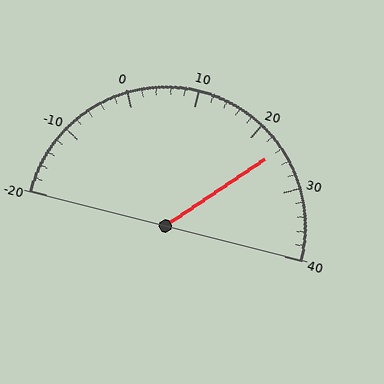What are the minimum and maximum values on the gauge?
The gauge ranges from -20 to 40.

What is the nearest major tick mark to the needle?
The nearest major tick mark is 20.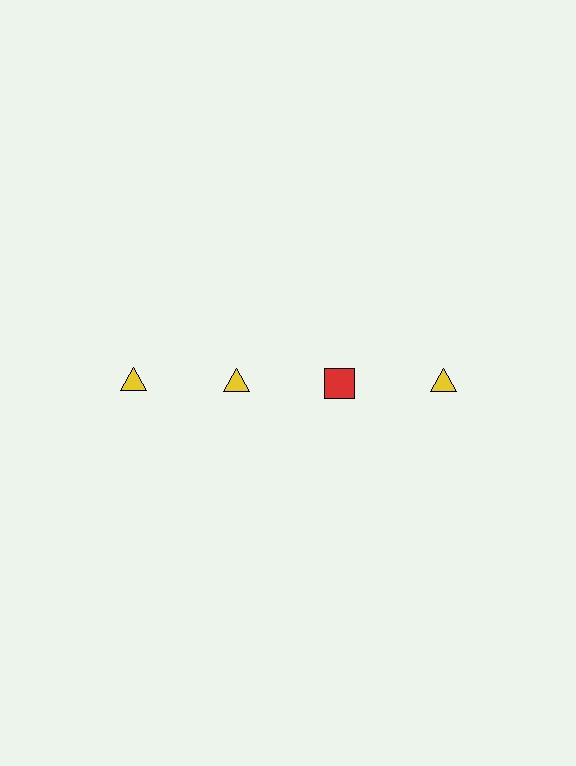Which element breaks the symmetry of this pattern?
The red square in the top row, center column breaks the symmetry. All other shapes are yellow triangles.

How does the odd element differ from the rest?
It differs in both color (red instead of yellow) and shape (square instead of triangle).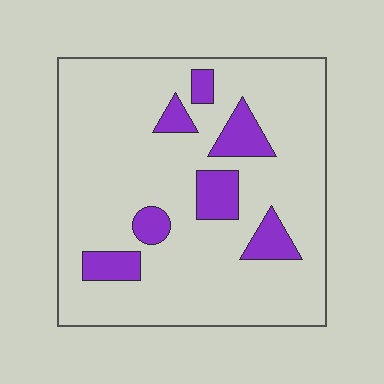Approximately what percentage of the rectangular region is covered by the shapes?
Approximately 15%.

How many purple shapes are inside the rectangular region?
7.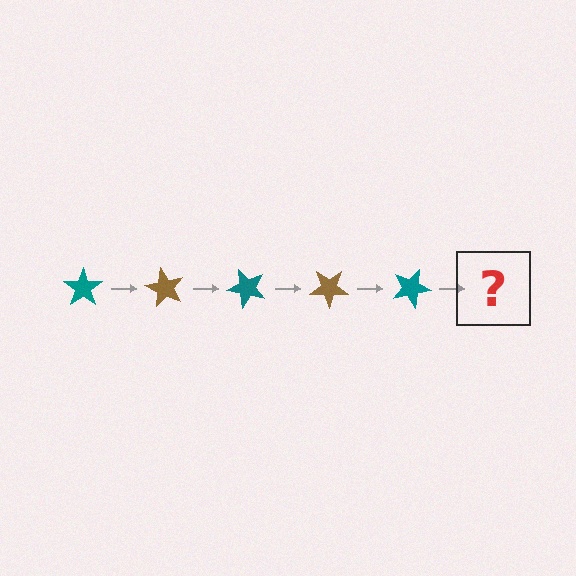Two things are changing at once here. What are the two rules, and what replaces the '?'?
The two rules are that it rotates 60 degrees each step and the color cycles through teal and brown. The '?' should be a brown star, rotated 300 degrees from the start.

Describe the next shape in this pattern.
It should be a brown star, rotated 300 degrees from the start.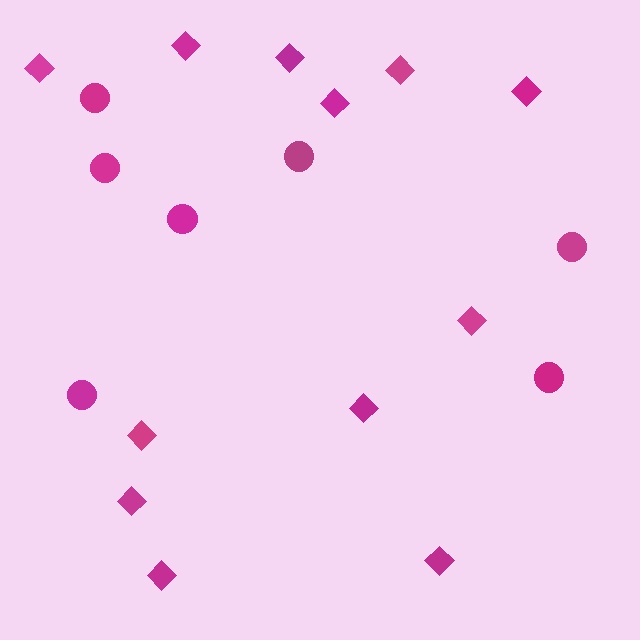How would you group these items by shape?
There are 2 groups: one group of diamonds (12) and one group of circles (7).